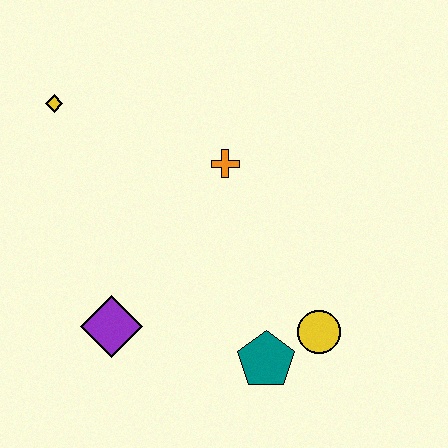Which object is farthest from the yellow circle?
The yellow diamond is farthest from the yellow circle.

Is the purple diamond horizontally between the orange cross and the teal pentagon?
No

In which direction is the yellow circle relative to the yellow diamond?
The yellow circle is to the right of the yellow diamond.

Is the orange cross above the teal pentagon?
Yes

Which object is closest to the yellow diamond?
The orange cross is closest to the yellow diamond.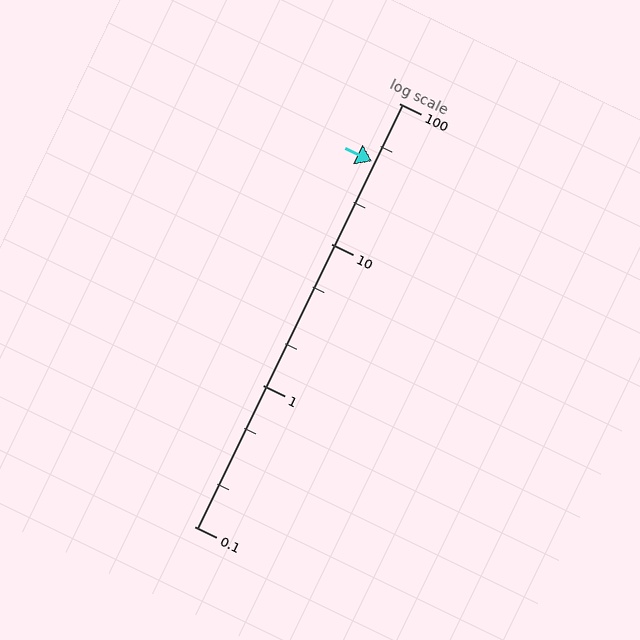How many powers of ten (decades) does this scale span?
The scale spans 3 decades, from 0.1 to 100.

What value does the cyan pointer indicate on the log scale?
The pointer indicates approximately 39.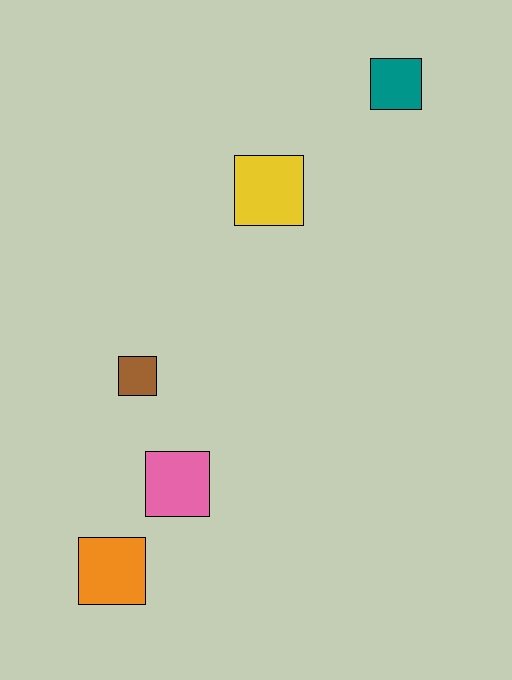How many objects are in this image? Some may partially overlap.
There are 5 objects.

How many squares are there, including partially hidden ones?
There are 5 squares.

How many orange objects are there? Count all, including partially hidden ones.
There is 1 orange object.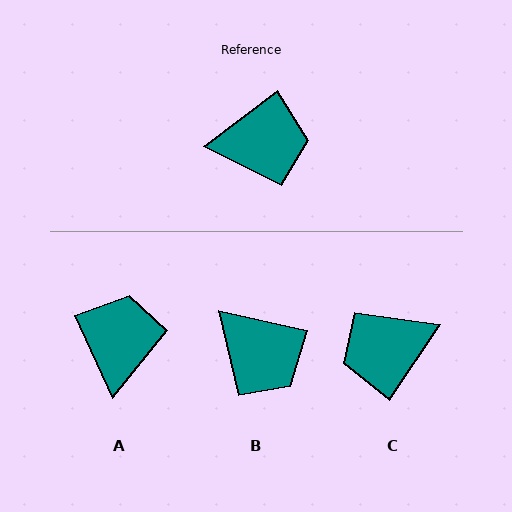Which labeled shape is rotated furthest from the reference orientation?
C, about 161 degrees away.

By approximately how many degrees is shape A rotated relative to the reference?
Approximately 78 degrees counter-clockwise.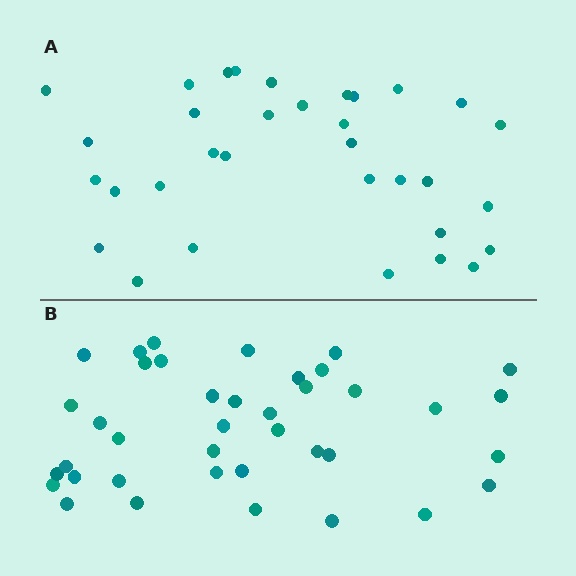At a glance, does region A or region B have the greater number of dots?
Region B (the bottom region) has more dots.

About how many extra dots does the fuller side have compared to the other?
Region B has about 6 more dots than region A.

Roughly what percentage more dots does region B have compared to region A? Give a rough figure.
About 20% more.